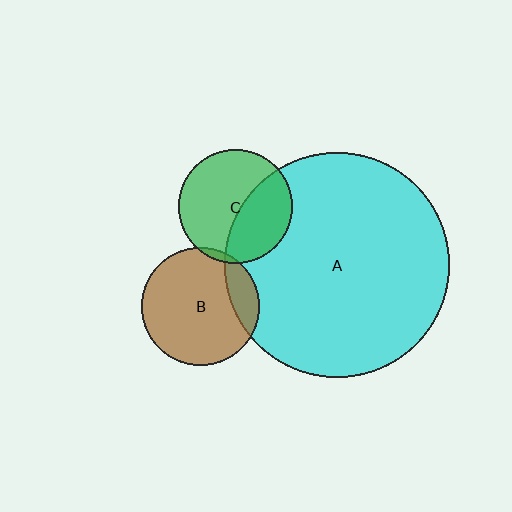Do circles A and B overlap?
Yes.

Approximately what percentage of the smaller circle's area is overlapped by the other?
Approximately 15%.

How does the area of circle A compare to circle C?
Approximately 3.9 times.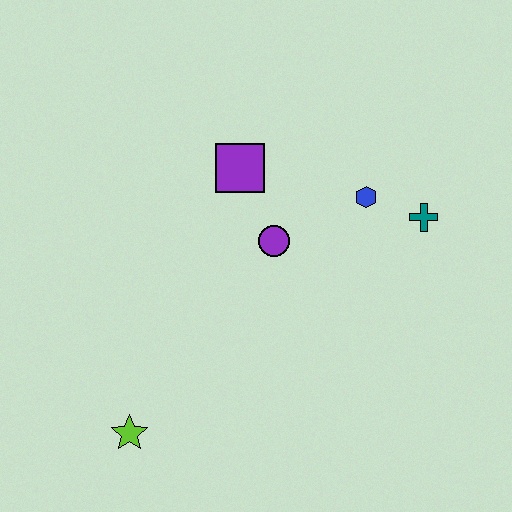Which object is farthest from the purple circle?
The lime star is farthest from the purple circle.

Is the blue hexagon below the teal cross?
No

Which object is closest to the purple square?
The purple circle is closest to the purple square.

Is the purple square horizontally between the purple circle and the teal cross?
No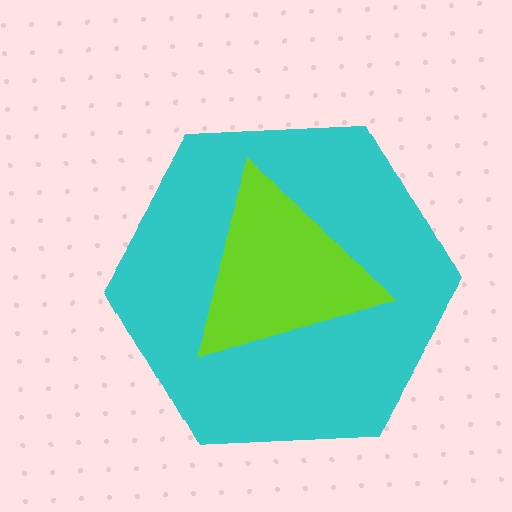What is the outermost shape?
The cyan hexagon.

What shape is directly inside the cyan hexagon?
The lime triangle.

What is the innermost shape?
The lime triangle.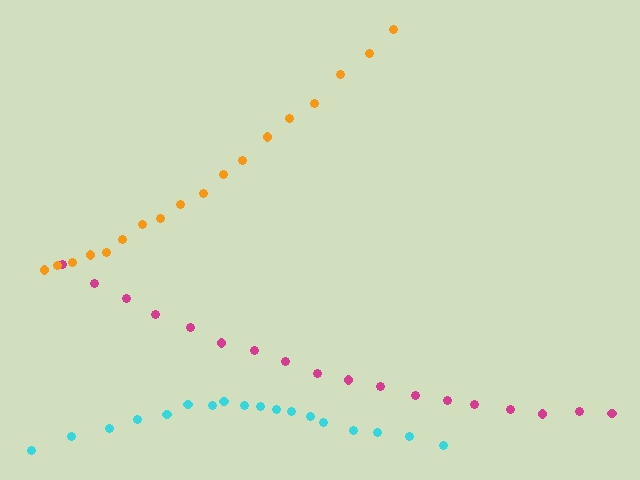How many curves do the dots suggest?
There are 3 distinct paths.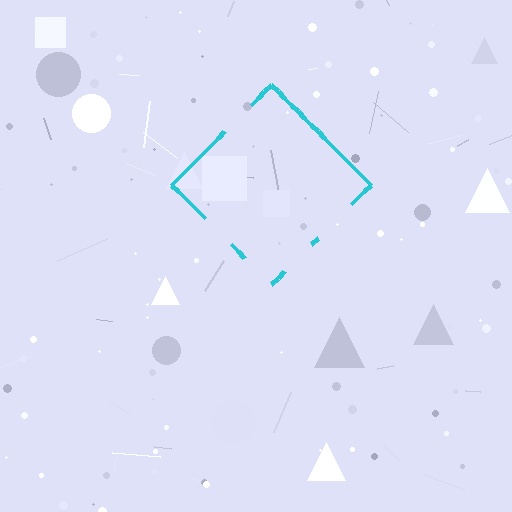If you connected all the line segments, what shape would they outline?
They would outline a diamond.